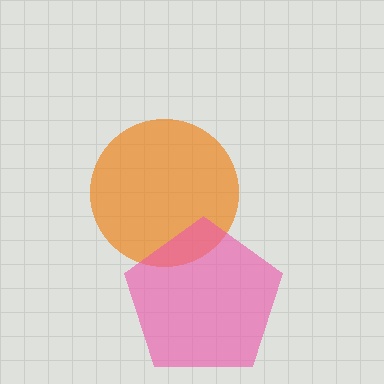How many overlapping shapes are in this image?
There are 2 overlapping shapes in the image.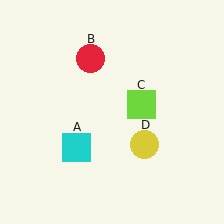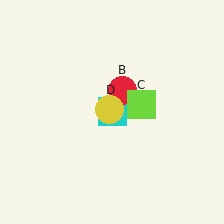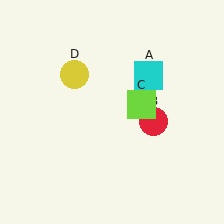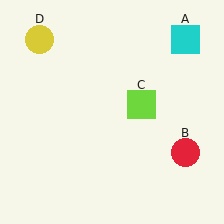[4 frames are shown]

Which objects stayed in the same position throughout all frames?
Lime square (object C) remained stationary.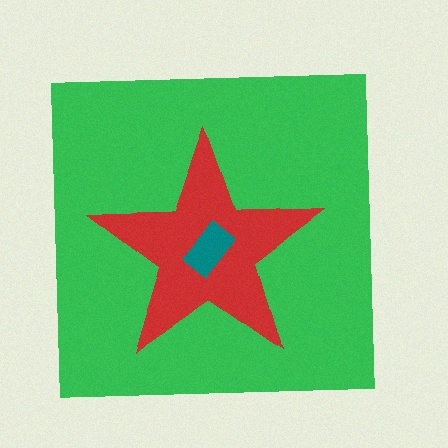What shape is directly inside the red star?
The teal rectangle.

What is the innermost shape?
The teal rectangle.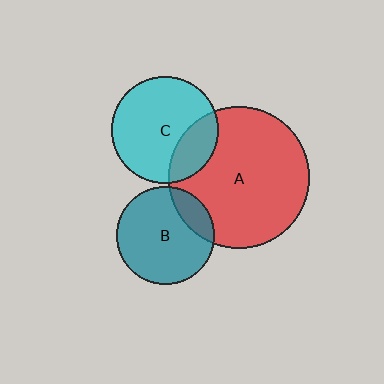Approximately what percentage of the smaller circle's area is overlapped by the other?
Approximately 25%.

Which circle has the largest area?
Circle A (red).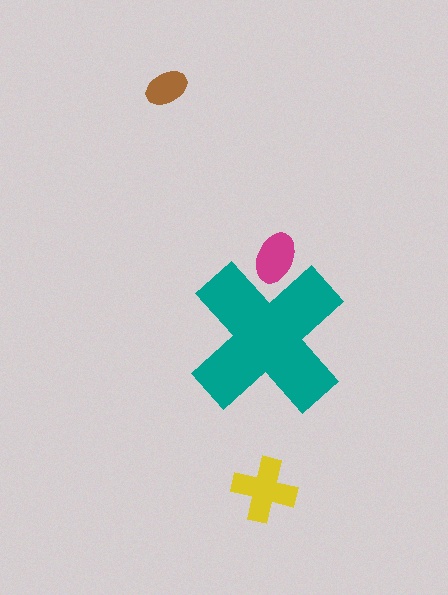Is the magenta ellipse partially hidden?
Yes, the magenta ellipse is partially hidden behind the teal cross.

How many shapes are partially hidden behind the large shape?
1 shape is partially hidden.